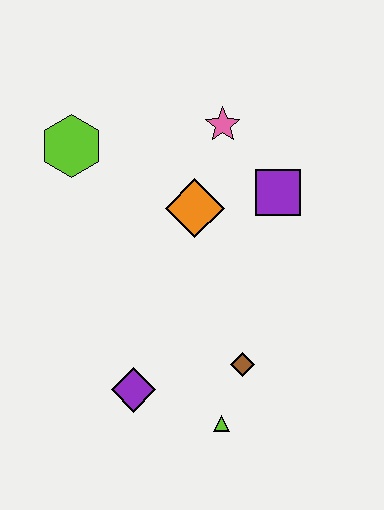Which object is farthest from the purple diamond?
The pink star is farthest from the purple diamond.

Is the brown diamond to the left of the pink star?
No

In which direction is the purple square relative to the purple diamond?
The purple square is above the purple diamond.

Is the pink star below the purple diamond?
No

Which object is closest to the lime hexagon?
The orange diamond is closest to the lime hexagon.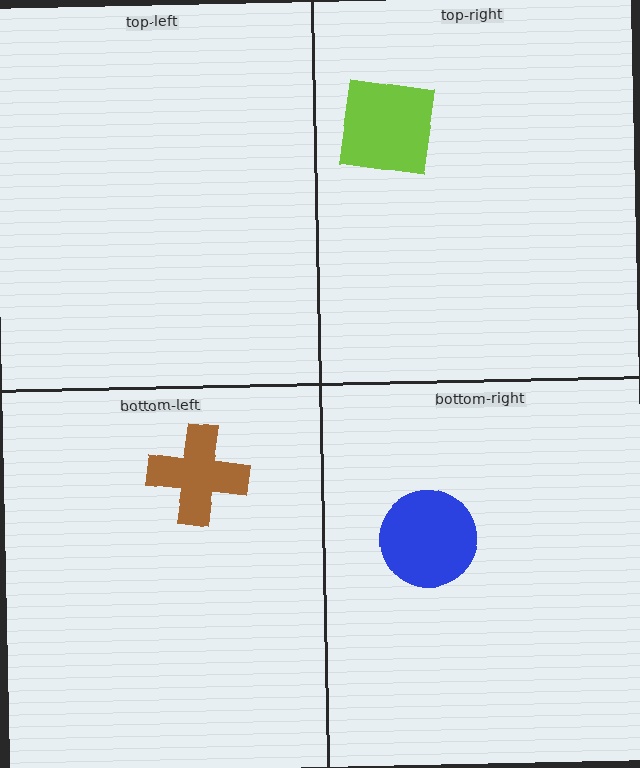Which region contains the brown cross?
The bottom-left region.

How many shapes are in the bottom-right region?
1.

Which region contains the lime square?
The top-right region.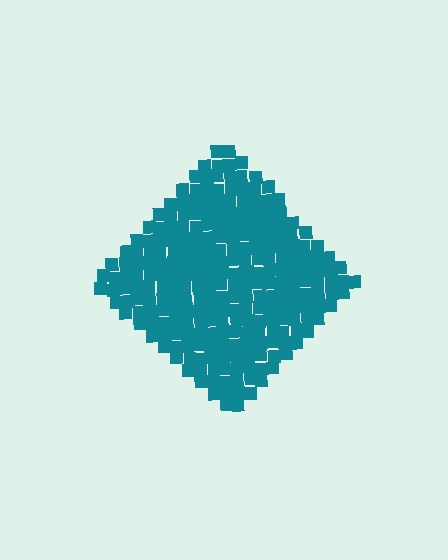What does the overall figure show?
The overall figure shows a diamond.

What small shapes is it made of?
It is made of small squares.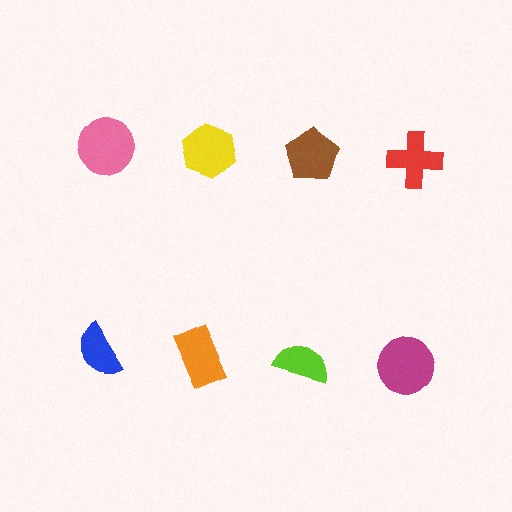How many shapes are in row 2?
4 shapes.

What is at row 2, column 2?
An orange rectangle.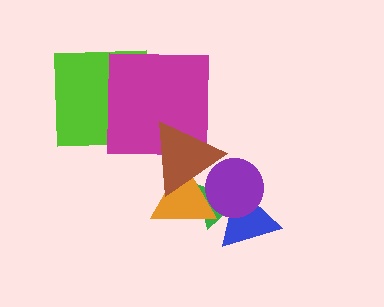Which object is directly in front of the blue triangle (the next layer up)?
The orange triangle is directly in front of the blue triangle.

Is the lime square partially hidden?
Yes, it is partially covered by another shape.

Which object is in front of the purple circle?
The brown triangle is in front of the purple circle.